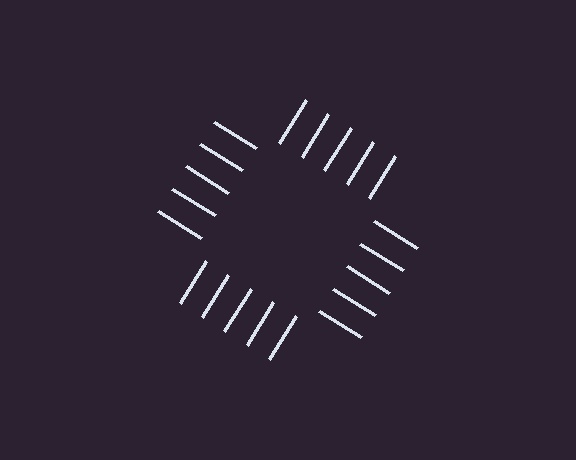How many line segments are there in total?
20 — 5 along each of the 4 edges.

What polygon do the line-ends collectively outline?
An illusory square — the line segments terminate on its edges but no continuous stroke is drawn.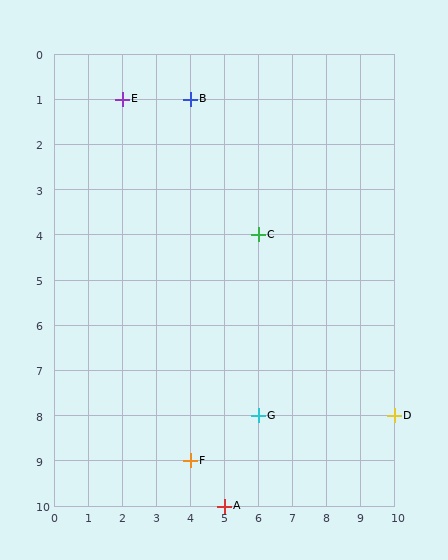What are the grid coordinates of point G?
Point G is at grid coordinates (6, 8).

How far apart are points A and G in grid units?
Points A and G are 1 column and 2 rows apart (about 2.2 grid units diagonally).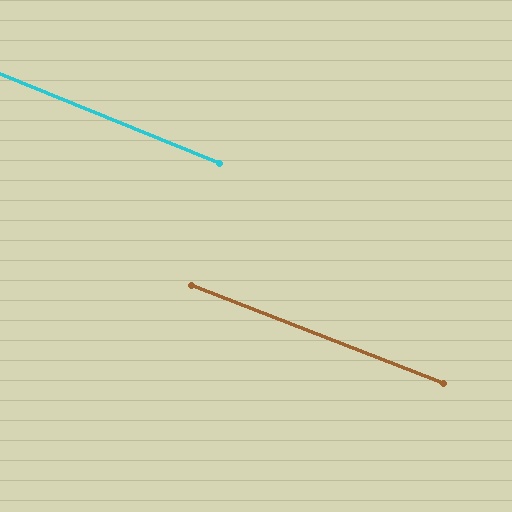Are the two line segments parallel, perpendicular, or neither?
Parallel — their directions differ by only 0.9°.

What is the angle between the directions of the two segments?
Approximately 1 degree.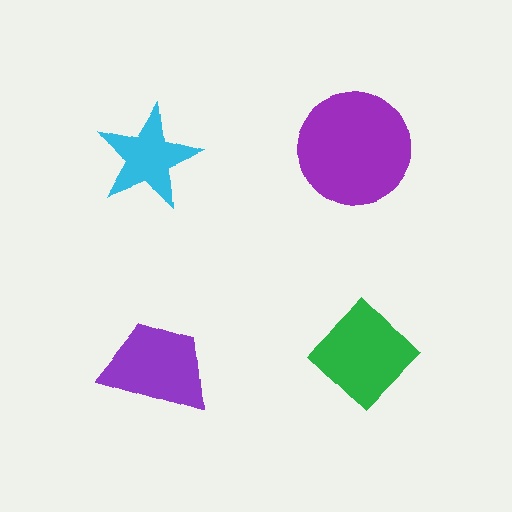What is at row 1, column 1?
A cyan star.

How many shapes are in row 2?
2 shapes.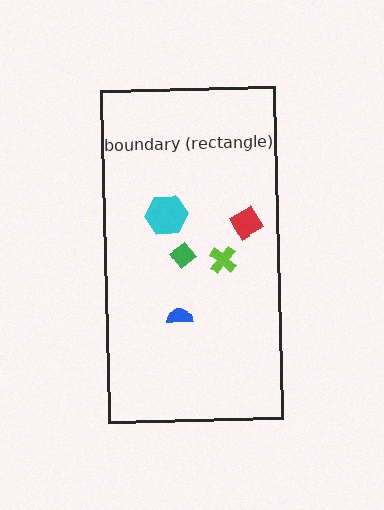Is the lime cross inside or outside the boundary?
Inside.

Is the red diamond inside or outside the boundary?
Inside.